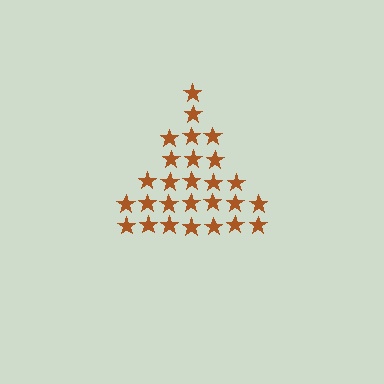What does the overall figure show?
The overall figure shows a triangle.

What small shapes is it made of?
It is made of small stars.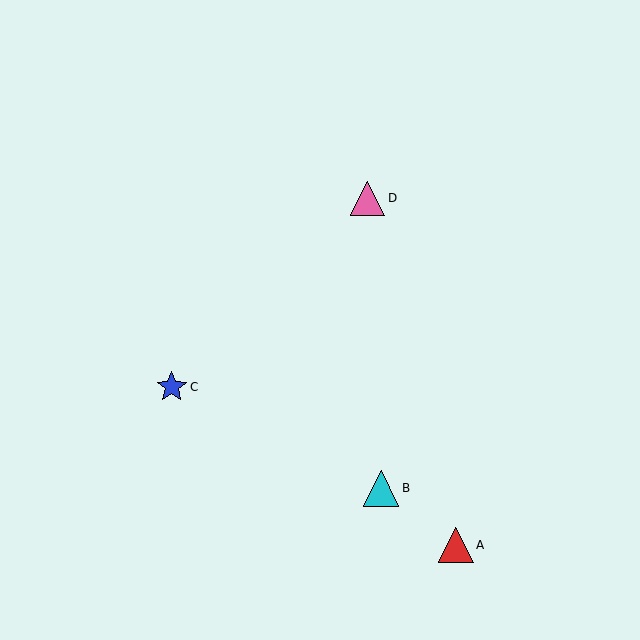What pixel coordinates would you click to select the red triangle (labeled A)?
Click at (456, 545) to select the red triangle A.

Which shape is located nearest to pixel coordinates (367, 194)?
The pink triangle (labeled D) at (368, 198) is nearest to that location.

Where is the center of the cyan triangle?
The center of the cyan triangle is at (381, 488).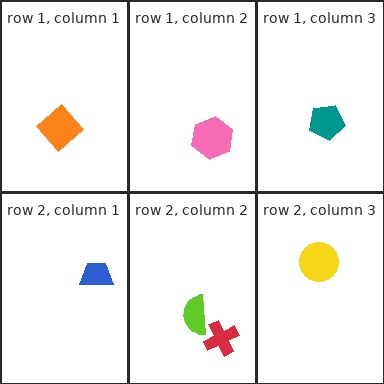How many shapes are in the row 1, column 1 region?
1.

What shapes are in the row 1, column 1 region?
The orange diamond.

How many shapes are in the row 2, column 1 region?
1.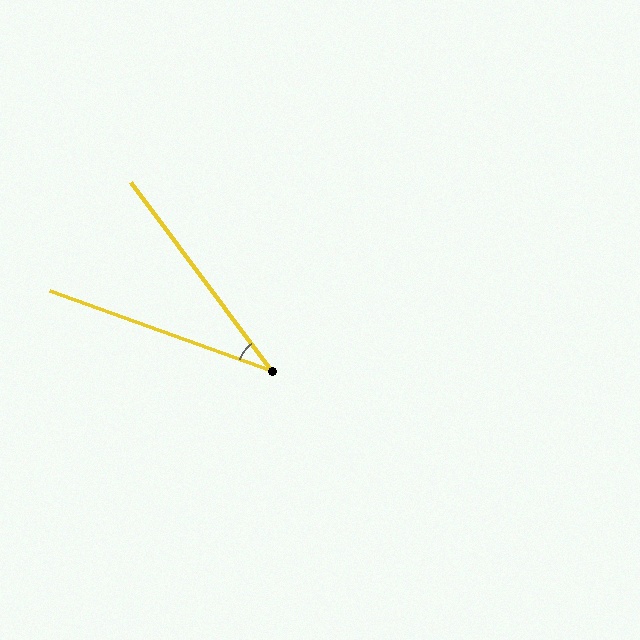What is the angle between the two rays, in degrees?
Approximately 34 degrees.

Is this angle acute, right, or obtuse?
It is acute.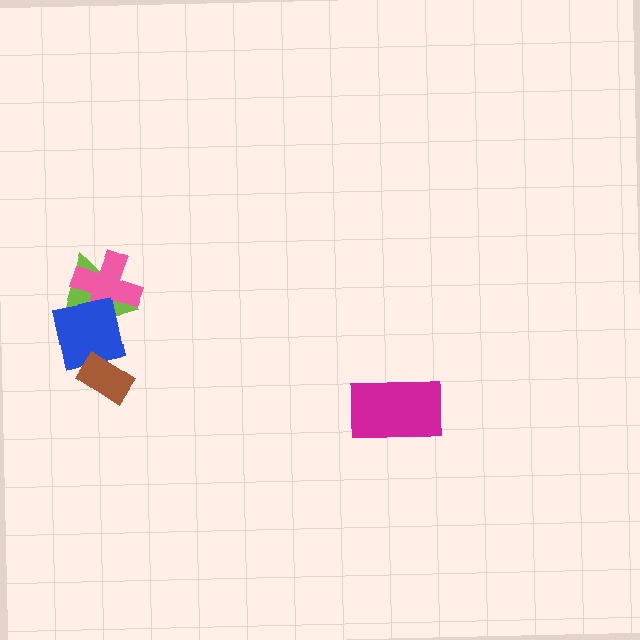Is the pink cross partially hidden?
Yes, it is partially covered by another shape.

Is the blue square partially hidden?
Yes, it is partially covered by another shape.